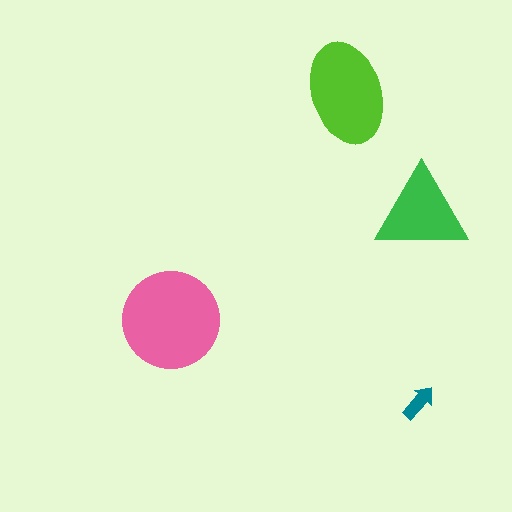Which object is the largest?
The pink circle.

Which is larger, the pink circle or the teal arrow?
The pink circle.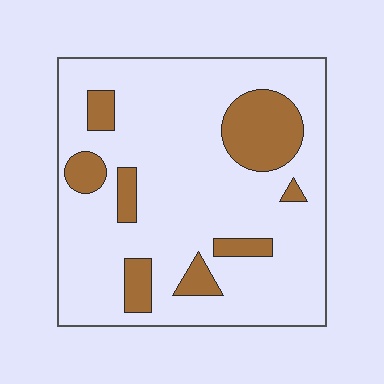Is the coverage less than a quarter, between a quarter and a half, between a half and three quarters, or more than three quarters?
Less than a quarter.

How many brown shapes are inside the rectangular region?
8.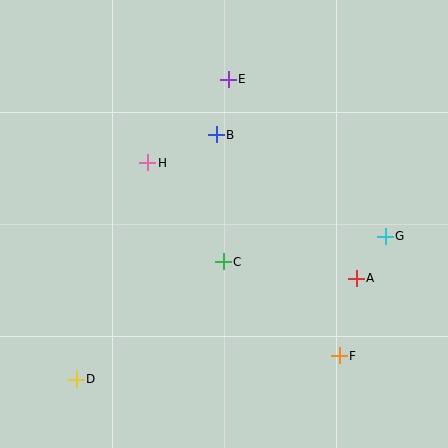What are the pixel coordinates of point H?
Point H is at (148, 163).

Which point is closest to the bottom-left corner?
Point D is closest to the bottom-left corner.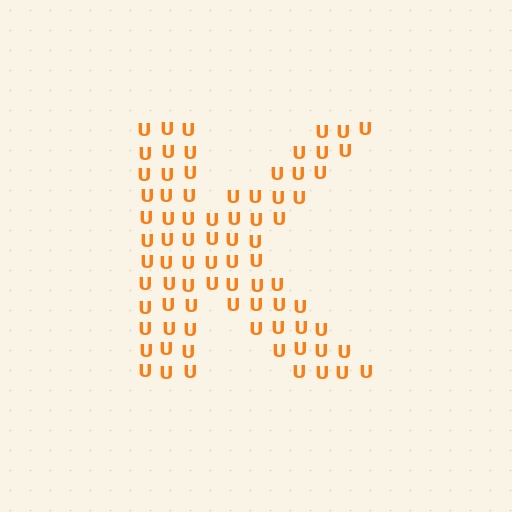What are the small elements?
The small elements are letter U's.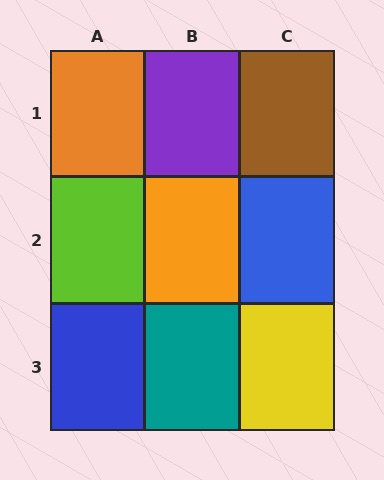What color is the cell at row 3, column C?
Yellow.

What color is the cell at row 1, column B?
Purple.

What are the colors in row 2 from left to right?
Lime, orange, blue.